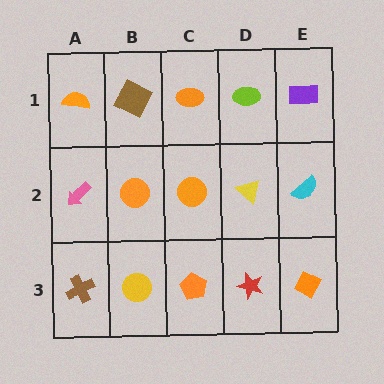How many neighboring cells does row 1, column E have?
2.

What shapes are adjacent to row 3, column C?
An orange circle (row 2, column C), a yellow circle (row 3, column B), a red star (row 3, column D).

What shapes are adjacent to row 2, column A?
An orange semicircle (row 1, column A), a brown cross (row 3, column A), an orange circle (row 2, column B).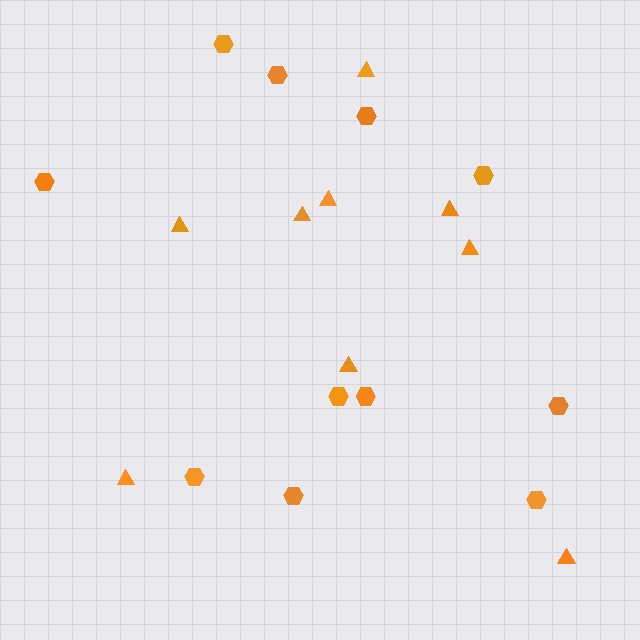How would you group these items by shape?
There are 2 groups: one group of triangles (9) and one group of hexagons (11).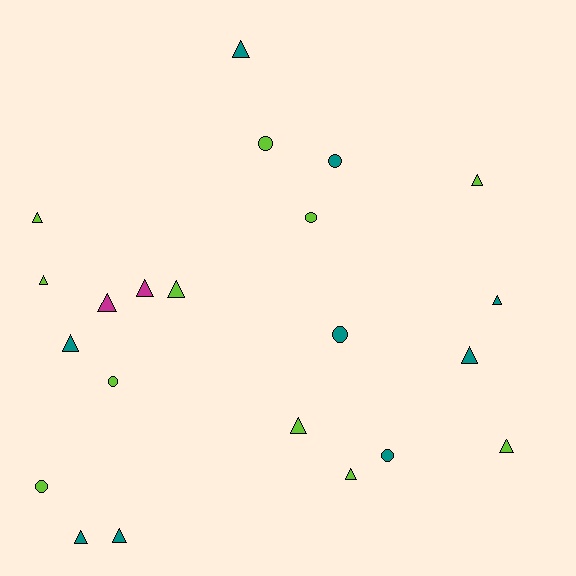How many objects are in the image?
There are 22 objects.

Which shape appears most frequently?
Triangle, with 15 objects.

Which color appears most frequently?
Lime, with 11 objects.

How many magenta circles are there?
There are no magenta circles.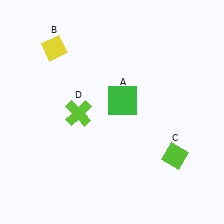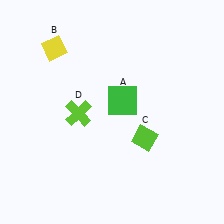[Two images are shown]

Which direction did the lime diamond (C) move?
The lime diamond (C) moved left.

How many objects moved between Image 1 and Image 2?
1 object moved between the two images.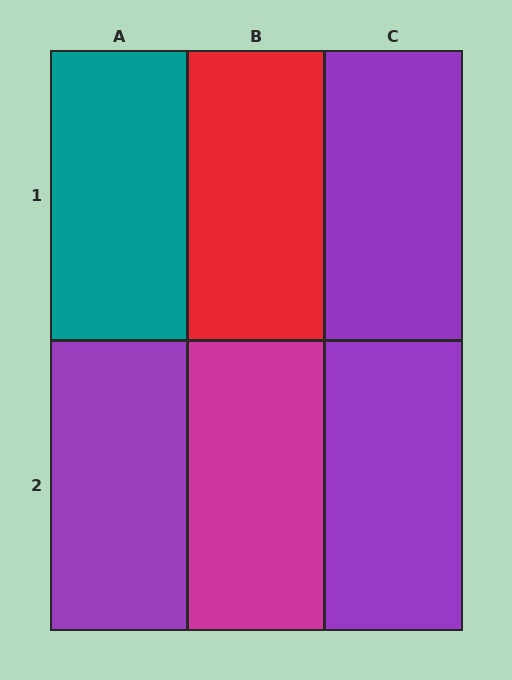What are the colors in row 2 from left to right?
Purple, magenta, purple.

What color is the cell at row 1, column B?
Red.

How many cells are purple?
3 cells are purple.